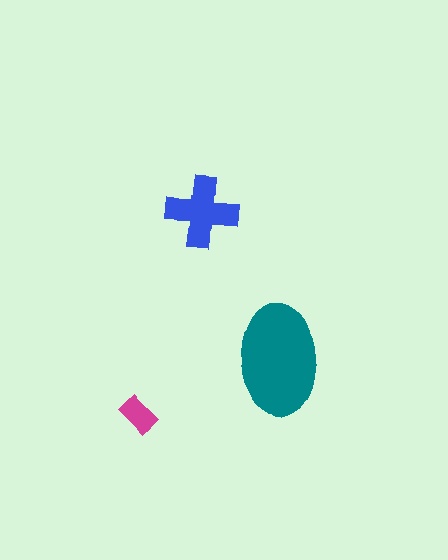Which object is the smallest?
The magenta rectangle.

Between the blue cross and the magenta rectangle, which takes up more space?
The blue cross.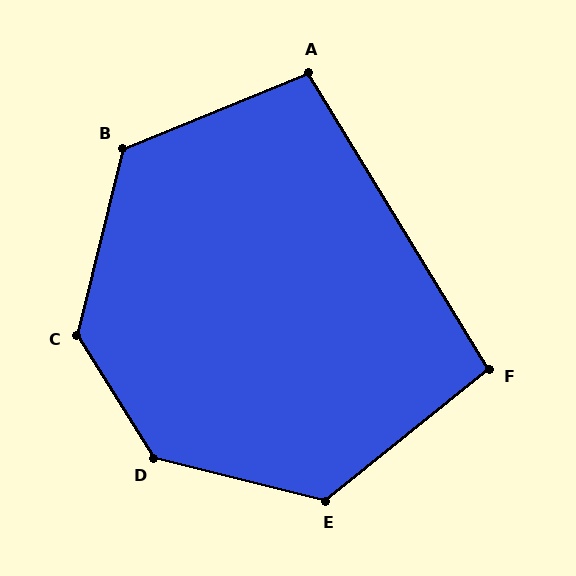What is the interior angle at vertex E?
Approximately 127 degrees (obtuse).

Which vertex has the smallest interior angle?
F, at approximately 98 degrees.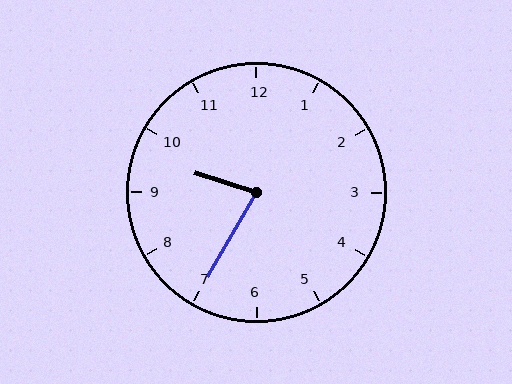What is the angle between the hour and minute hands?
Approximately 78 degrees.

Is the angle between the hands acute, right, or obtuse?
It is acute.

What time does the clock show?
9:35.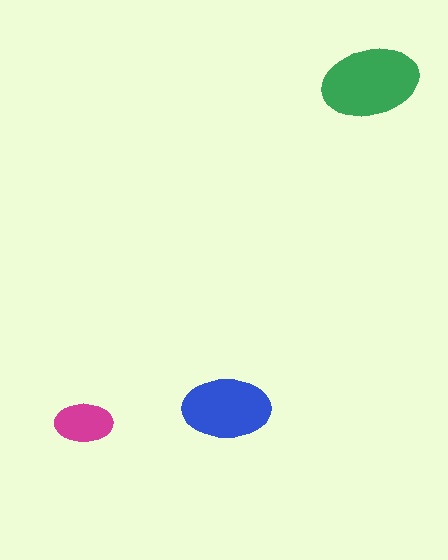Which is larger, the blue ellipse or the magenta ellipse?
The blue one.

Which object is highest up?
The green ellipse is topmost.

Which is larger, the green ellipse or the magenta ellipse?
The green one.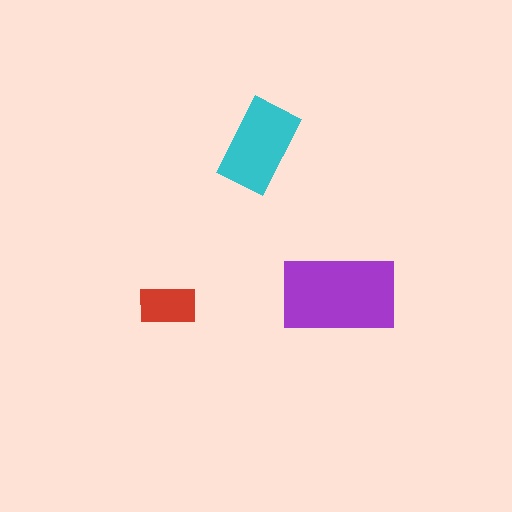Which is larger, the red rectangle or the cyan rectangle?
The cyan one.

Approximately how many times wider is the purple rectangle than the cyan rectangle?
About 1.5 times wider.